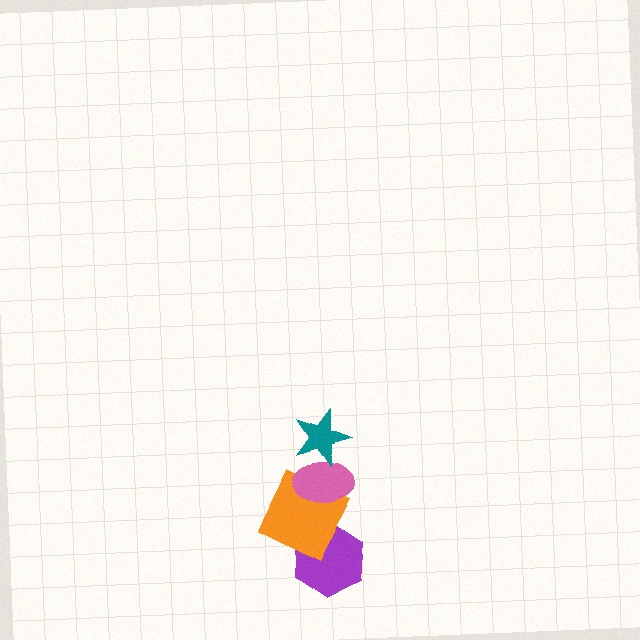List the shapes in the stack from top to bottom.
From top to bottom: the teal star, the pink ellipse, the orange square, the purple hexagon.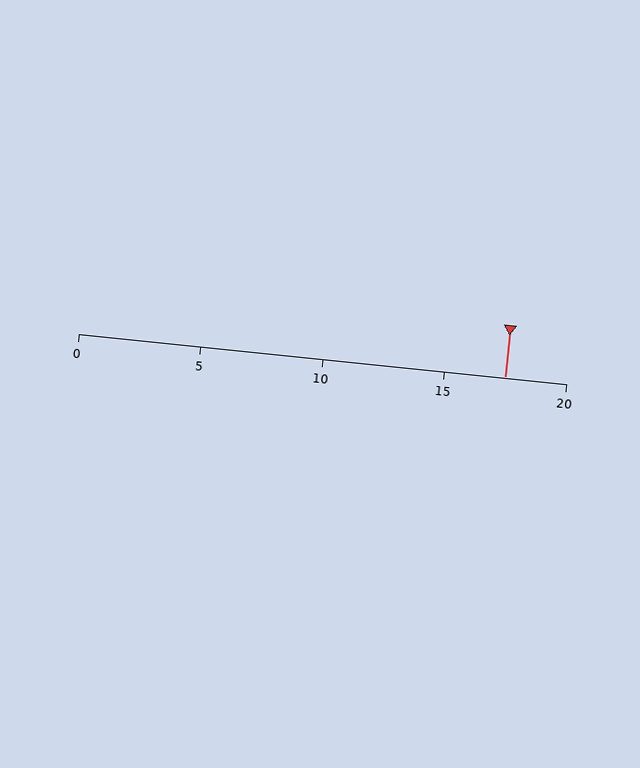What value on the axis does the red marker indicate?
The marker indicates approximately 17.5.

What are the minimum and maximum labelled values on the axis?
The axis runs from 0 to 20.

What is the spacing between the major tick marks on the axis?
The major ticks are spaced 5 apart.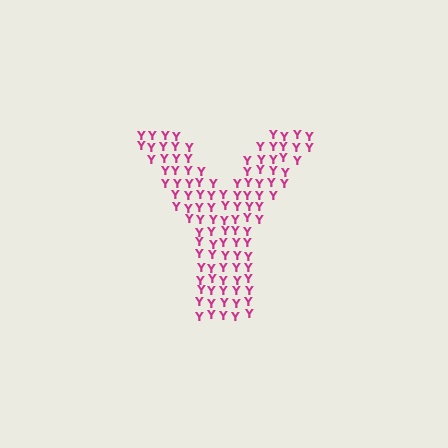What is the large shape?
The large shape is the letter Y.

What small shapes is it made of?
It is made of small letter Y's.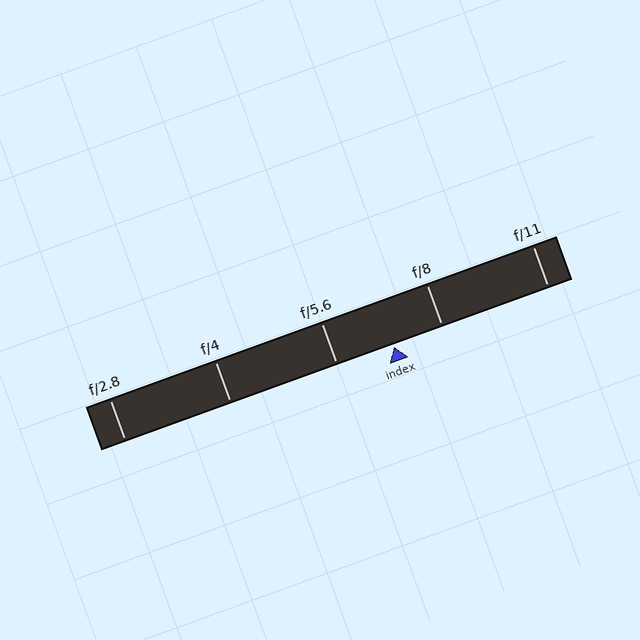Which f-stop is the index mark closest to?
The index mark is closest to f/8.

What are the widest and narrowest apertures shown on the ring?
The widest aperture shown is f/2.8 and the narrowest is f/11.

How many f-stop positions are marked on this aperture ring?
There are 5 f-stop positions marked.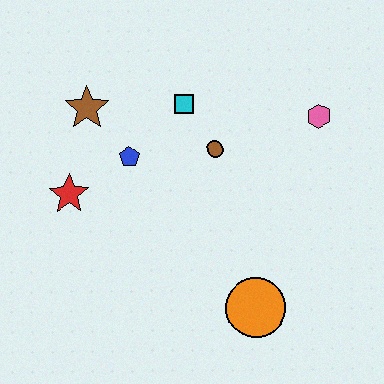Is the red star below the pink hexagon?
Yes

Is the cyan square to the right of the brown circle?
No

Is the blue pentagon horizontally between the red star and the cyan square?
Yes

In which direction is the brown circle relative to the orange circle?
The brown circle is above the orange circle.